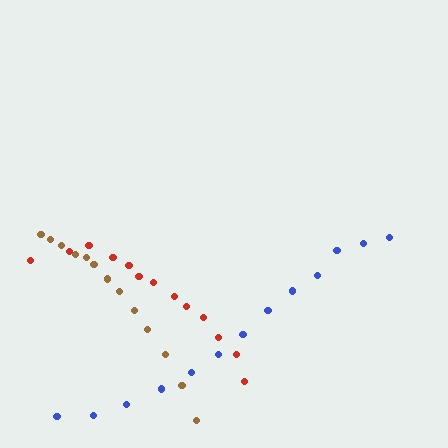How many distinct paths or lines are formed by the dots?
There are 3 distinct paths.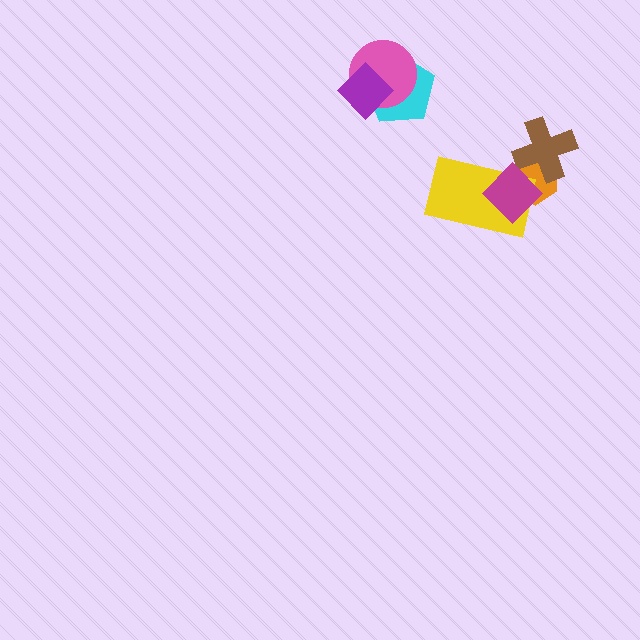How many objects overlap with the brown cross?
2 objects overlap with the brown cross.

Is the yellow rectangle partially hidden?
Yes, it is partially covered by another shape.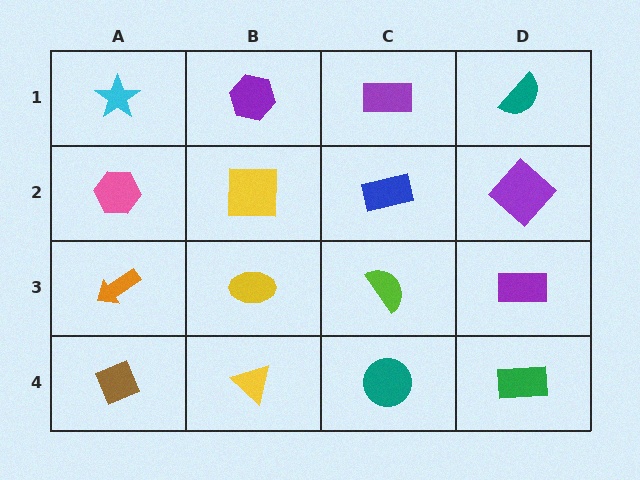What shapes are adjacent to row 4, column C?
A lime semicircle (row 3, column C), a yellow triangle (row 4, column B), a green rectangle (row 4, column D).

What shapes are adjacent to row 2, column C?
A purple rectangle (row 1, column C), a lime semicircle (row 3, column C), a yellow square (row 2, column B), a purple diamond (row 2, column D).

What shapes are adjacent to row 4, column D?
A purple rectangle (row 3, column D), a teal circle (row 4, column C).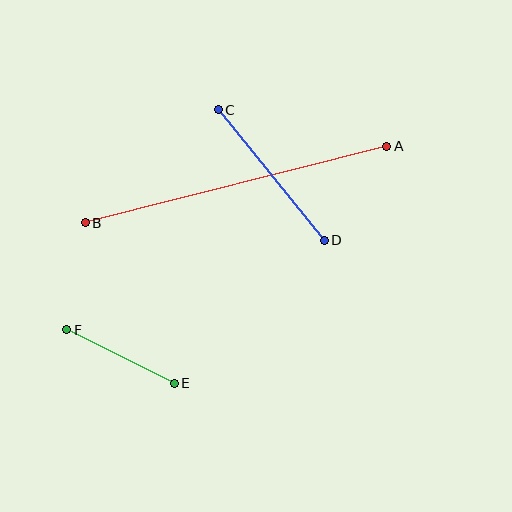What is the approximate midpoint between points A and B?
The midpoint is at approximately (236, 185) pixels.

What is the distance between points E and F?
The distance is approximately 120 pixels.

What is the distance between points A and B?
The distance is approximately 311 pixels.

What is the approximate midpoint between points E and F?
The midpoint is at approximately (121, 356) pixels.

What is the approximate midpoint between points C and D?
The midpoint is at approximately (271, 175) pixels.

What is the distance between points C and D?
The distance is approximately 168 pixels.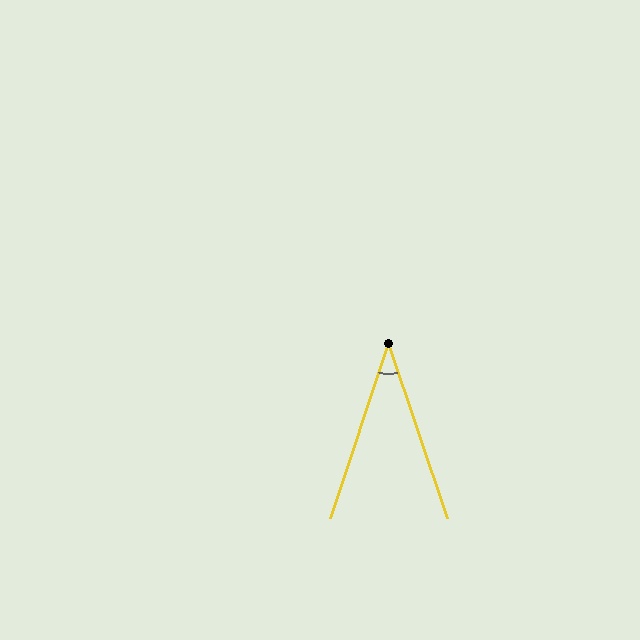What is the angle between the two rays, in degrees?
Approximately 37 degrees.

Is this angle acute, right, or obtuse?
It is acute.